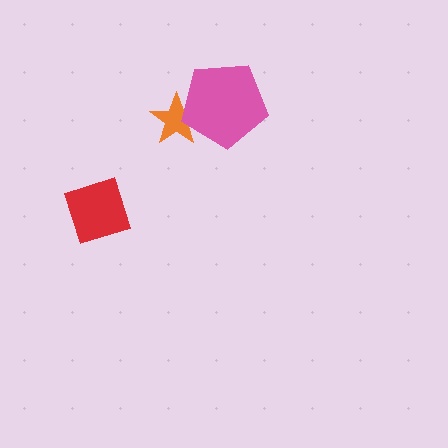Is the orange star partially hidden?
Yes, it is partially covered by another shape.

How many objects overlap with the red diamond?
0 objects overlap with the red diamond.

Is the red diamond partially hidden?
No, no other shape covers it.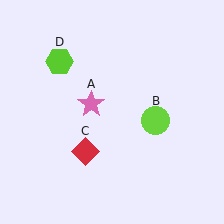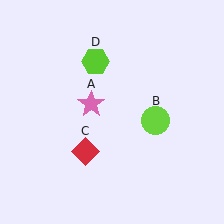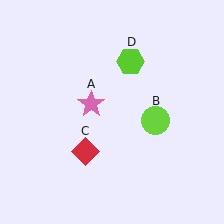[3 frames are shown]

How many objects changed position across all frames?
1 object changed position: lime hexagon (object D).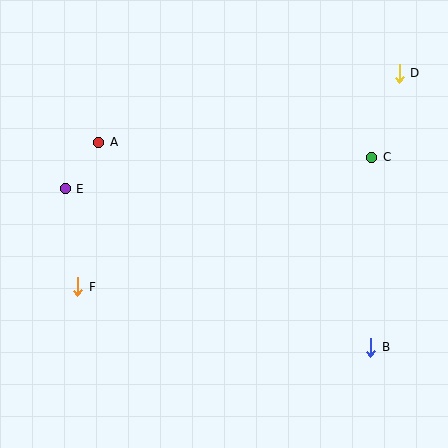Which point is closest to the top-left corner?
Point A is closest to the top-left corner.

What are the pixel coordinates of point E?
Point E is at (65, 189).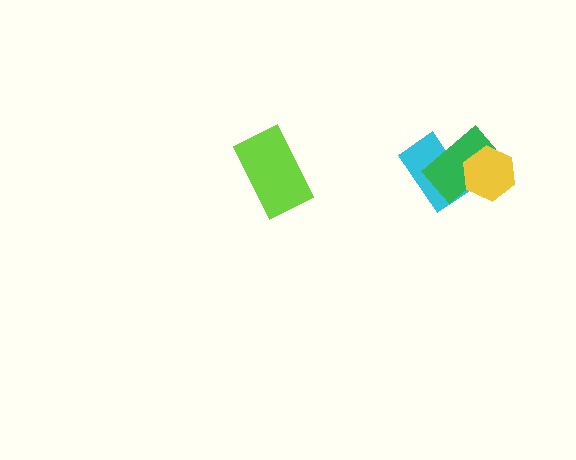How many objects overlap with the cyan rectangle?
2 objects overlap with the cyan rectangle.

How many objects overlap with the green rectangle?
2 objects overlap with the green rectangle.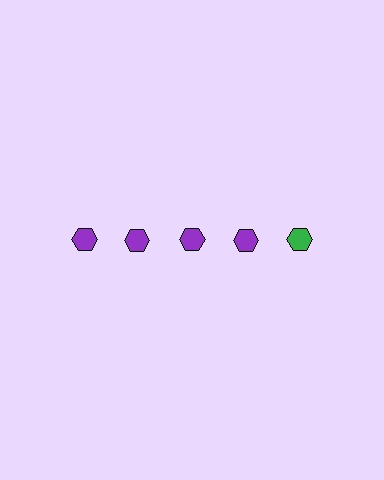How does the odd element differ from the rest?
It has a different color: green instead of purple.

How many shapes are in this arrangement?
There are 5 shapes arranged in a grid pattern.